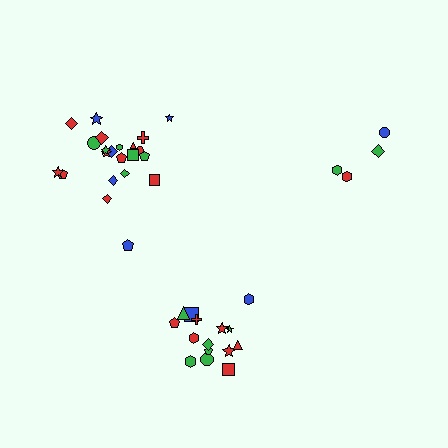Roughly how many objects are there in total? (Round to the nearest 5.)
Roughly 40 objects in total.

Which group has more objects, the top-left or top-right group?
The top-left group.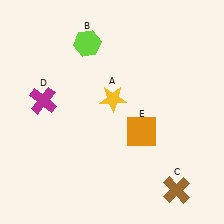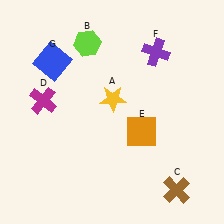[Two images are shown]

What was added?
A purple cross (F), a blue square (G) were added in Image 2.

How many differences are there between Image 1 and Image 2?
There are 2 differences between the two images.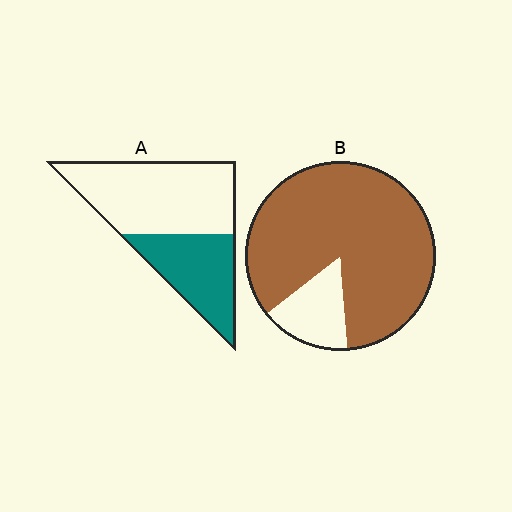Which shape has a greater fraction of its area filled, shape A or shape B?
Shape B.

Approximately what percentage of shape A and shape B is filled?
A is approximately 40% and B is approximately 85%.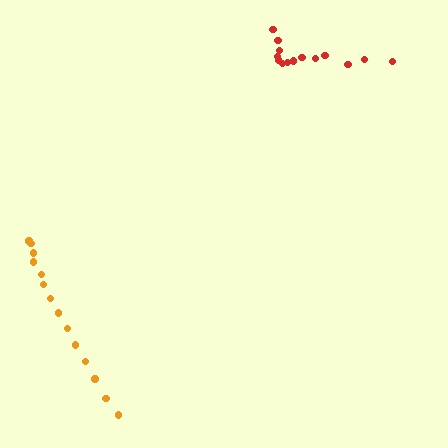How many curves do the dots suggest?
There are 2 distinct paths.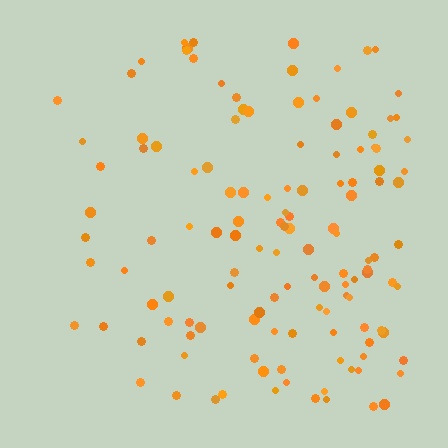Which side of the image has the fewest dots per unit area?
The left.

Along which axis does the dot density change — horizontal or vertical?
Horizontal.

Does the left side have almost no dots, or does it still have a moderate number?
Still a moderate number, just noticeably fewer than the right.